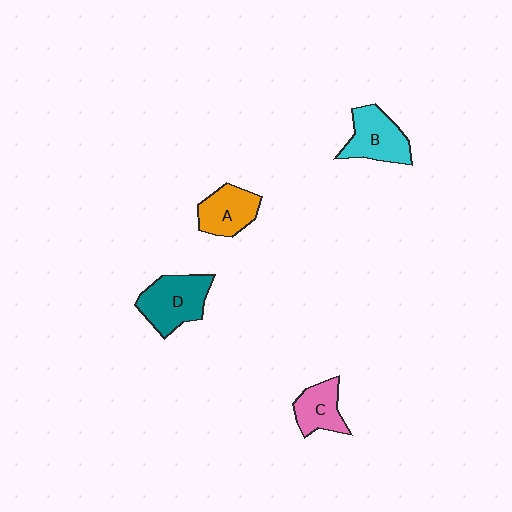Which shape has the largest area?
Shape D (teal).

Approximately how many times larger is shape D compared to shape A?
Approximately 1.3 times.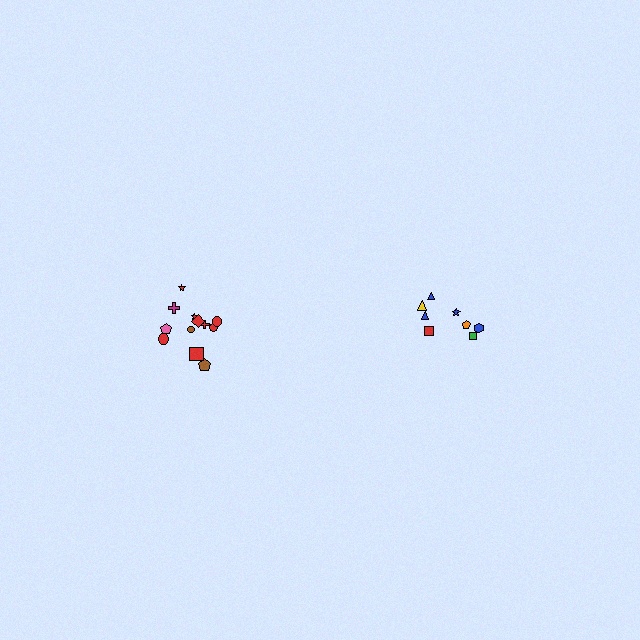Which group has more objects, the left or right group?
The left group.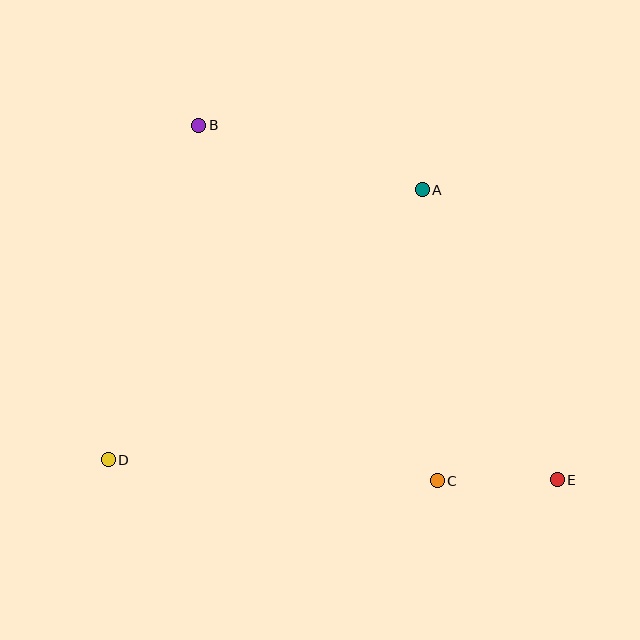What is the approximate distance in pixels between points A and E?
The distance between A and E is approximately 320 pixels.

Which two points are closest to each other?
Points C and E are closest to each other.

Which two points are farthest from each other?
Points B and E are farthest from each other.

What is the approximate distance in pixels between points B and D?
The distance between B and D is approximately 347 pixels.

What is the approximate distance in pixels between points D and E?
The distance between D and E is approximately 449 pixels.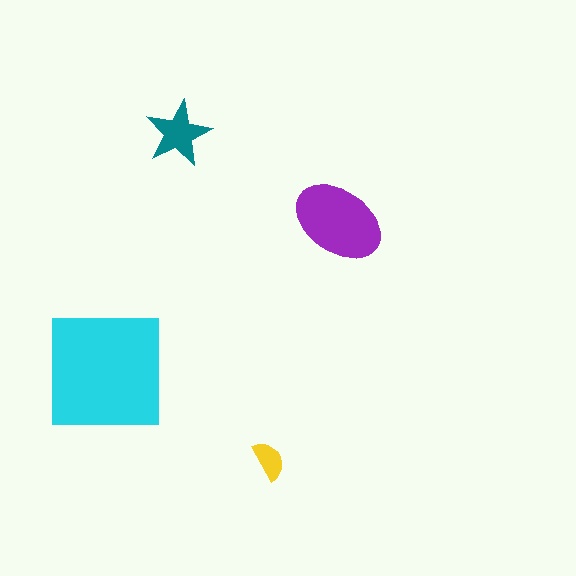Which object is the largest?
The cyan square.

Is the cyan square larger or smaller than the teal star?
Larger.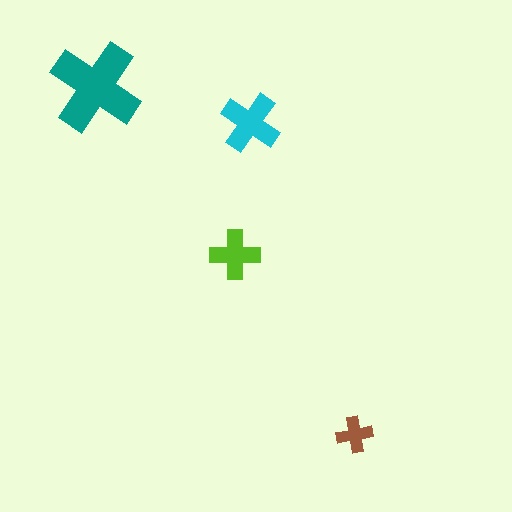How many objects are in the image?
There are 4 objects in the image.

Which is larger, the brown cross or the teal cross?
The teal one.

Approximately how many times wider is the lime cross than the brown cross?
About 1.5 times wider.